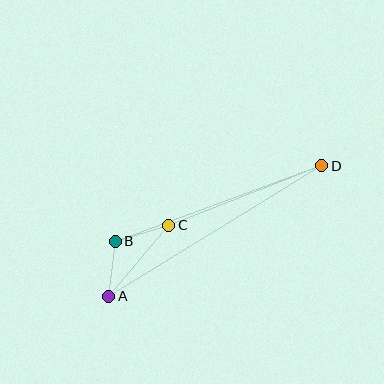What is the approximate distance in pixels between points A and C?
The distance between A and C is approximately 93 pixels.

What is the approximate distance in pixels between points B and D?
The distance between B and D is approximately 220 pixels.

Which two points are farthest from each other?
Points A and D are farthest from each other.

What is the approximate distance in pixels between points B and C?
The distance between B and C is approximately 56 pixels.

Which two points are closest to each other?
Points A and B are closest to each other.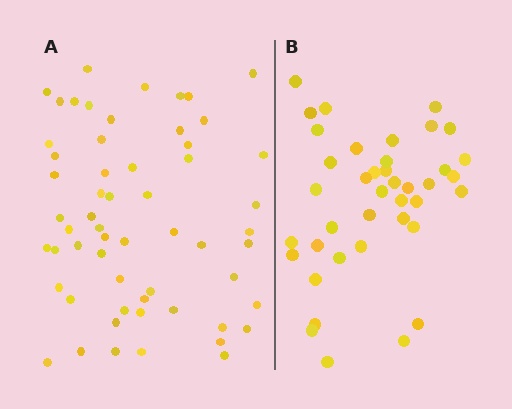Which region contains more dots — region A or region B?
Region A (the left region) has more dots.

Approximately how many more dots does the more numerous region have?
Region A has approximately 20 more dots than region B.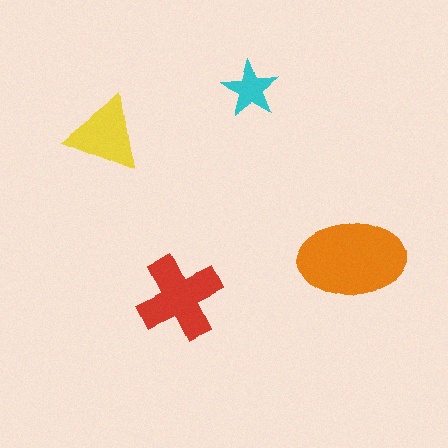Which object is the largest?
The orange ellipse.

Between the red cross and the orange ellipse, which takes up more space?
The orange ellipse.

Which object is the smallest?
The cyan star.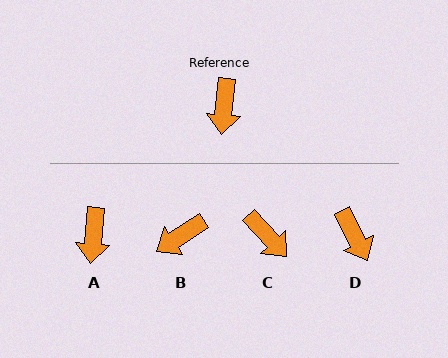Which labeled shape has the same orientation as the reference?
A.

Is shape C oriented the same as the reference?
No, it is off by about 48 degrees.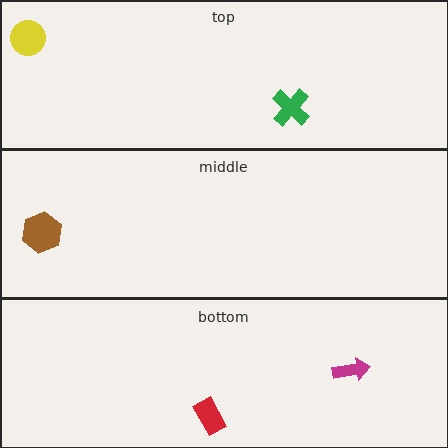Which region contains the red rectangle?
The bottom region.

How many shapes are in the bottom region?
2.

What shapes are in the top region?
The green cross, the yellow circle.